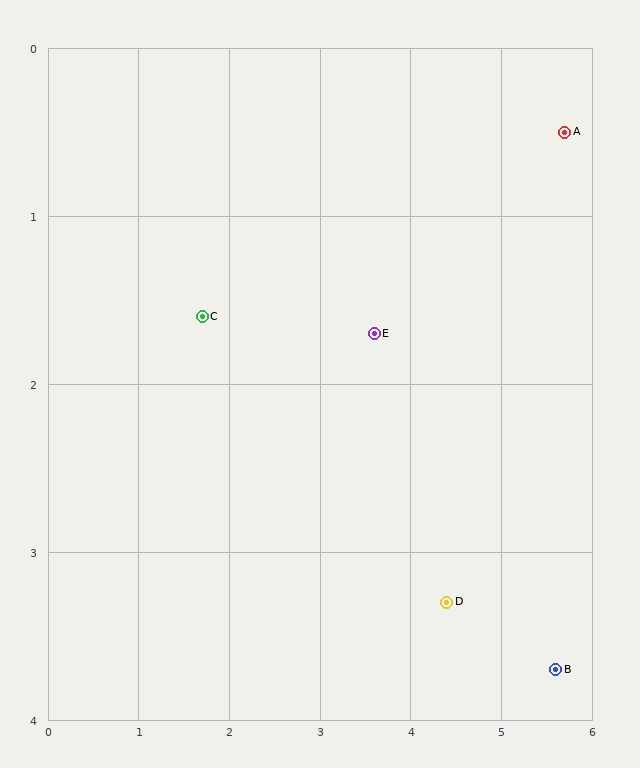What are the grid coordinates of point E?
Point E is at approximately (3.6, 1.7).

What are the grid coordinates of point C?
Point C is at approximately (1.7, 1.6).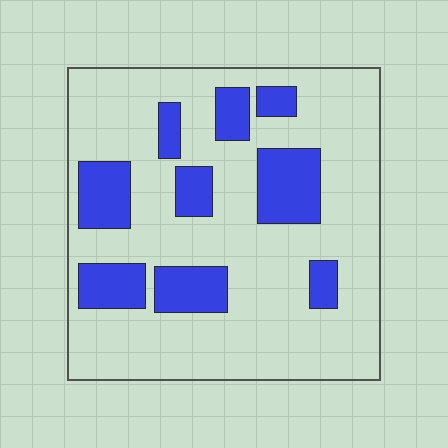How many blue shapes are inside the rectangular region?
9.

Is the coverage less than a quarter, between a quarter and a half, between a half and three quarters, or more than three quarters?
Less than a quarter.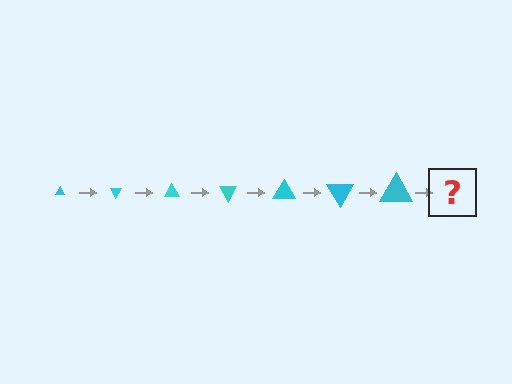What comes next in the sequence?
The next element should be a triangle, larger than the previous one and rotated 420 degrees from the start.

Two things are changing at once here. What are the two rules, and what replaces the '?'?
The two rules are that the triangle grows larger each step and it rotates 60 degrees each step. The '?' should be a triangle, larger than the previous one and rotated 420 degrees from the start.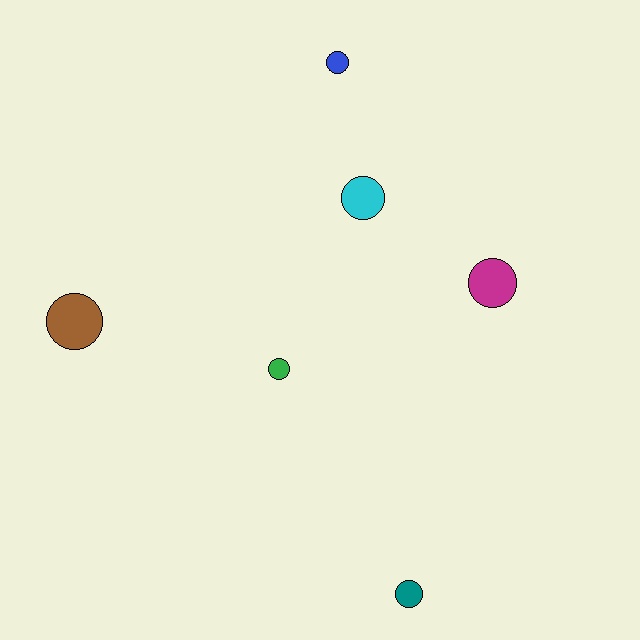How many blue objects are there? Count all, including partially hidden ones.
There is 1 blue object.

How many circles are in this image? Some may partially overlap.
There are 6 circles.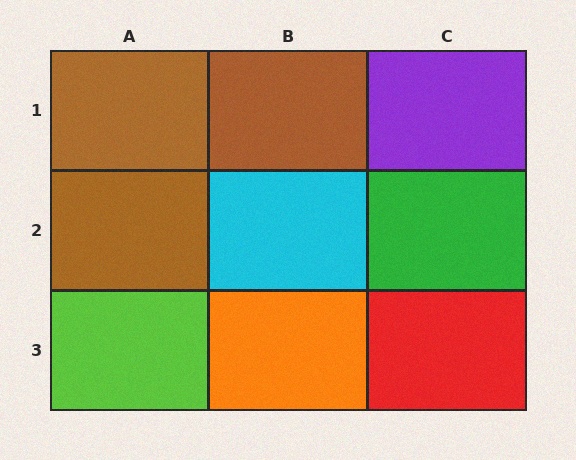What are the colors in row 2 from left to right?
Brown, cyan, green.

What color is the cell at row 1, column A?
Brown.